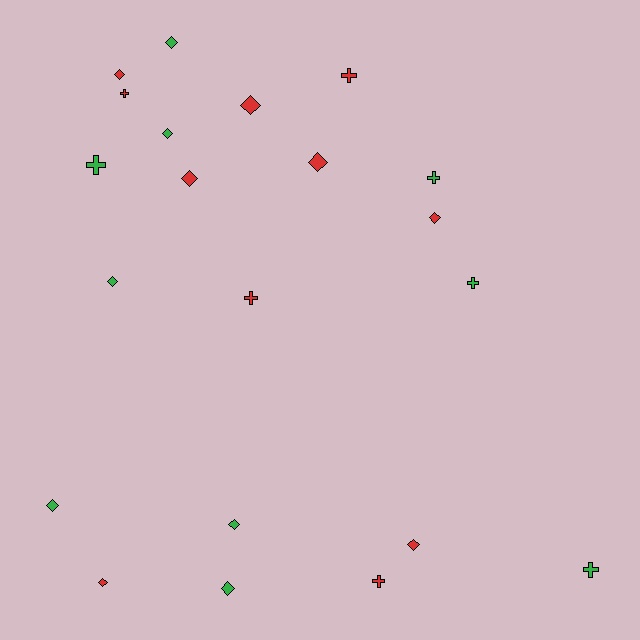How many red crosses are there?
There are 4 red crosses.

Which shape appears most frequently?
Diamond, with 13 objects.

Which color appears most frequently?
Red, with 11 objects.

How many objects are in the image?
There are 21 objects.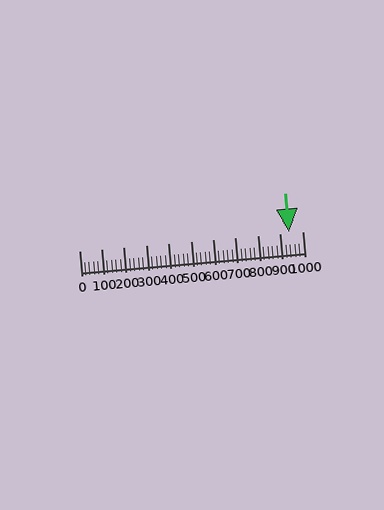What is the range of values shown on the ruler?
The ruler shows values from 0 to 1000.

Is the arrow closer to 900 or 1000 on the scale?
The arrow is closer to 900.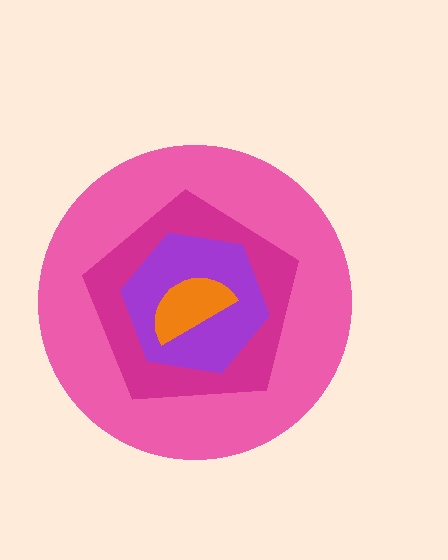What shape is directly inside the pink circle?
The magenta pentagon.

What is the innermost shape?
The orange semicircle.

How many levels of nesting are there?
4.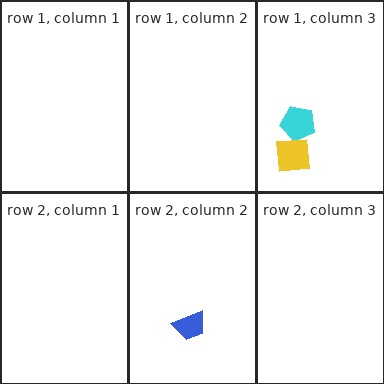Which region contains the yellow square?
The row 1, column 3 region.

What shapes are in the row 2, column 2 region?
The blue trapezoid.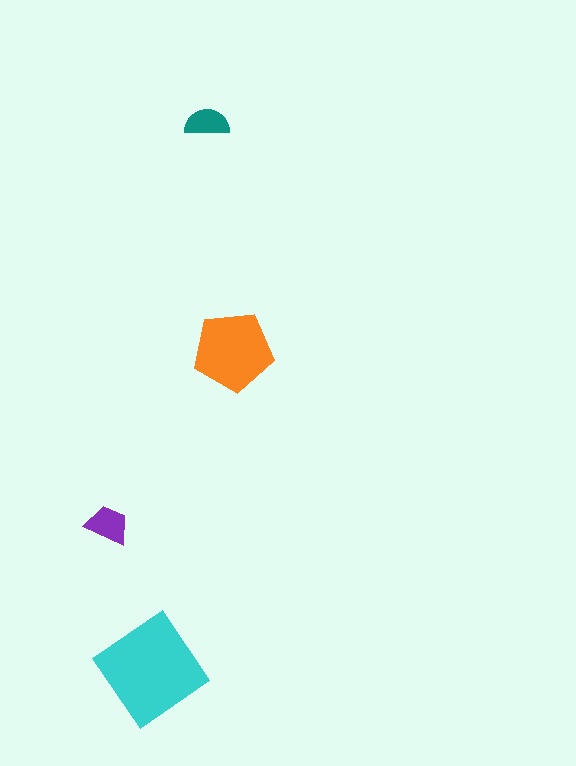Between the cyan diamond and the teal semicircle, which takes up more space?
The cyan diamond.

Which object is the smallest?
The teal semicircle.